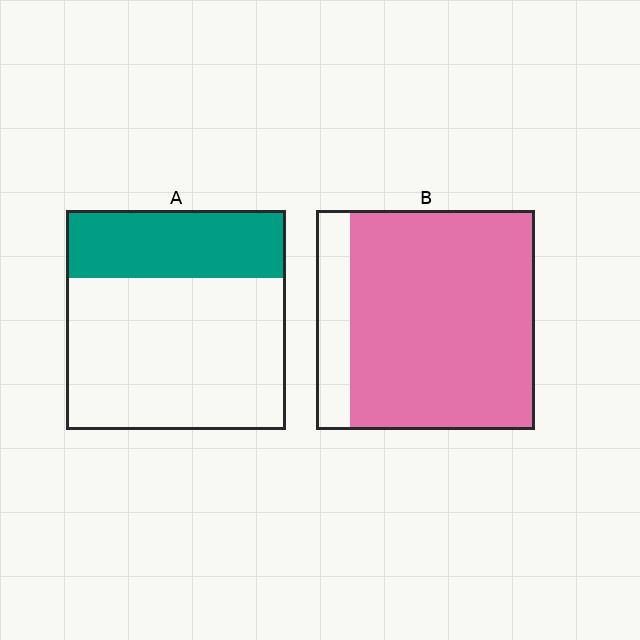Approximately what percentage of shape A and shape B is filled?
A is approximately 30% and B is approximately 85%.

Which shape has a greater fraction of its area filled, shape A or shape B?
Shape B.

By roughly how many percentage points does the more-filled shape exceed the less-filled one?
By roughly 55 percentage points (B over A).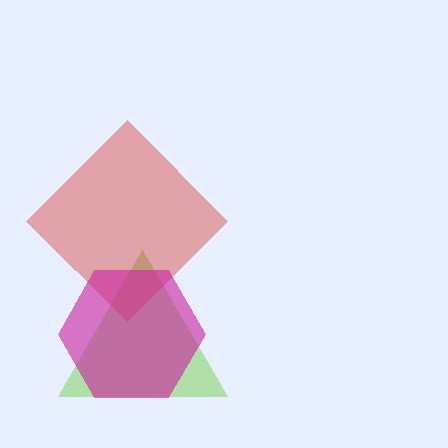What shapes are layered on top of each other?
The layered shapes are: a lime triangle, a red diamond, a magenta hexagon.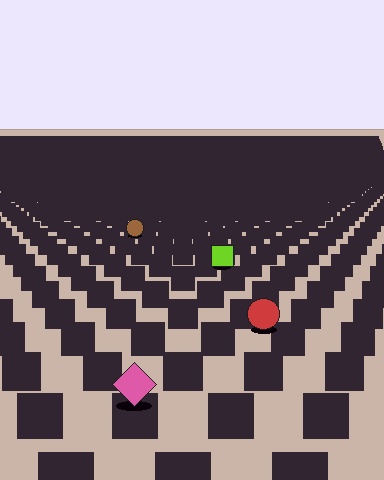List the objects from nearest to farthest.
From nearest to farthest: the pink diamond, the red circle, the lime square, the brown circle.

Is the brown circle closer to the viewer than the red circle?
No. The red circle is closer — you can tell from the texture gradient: the ground texture is coarser near it.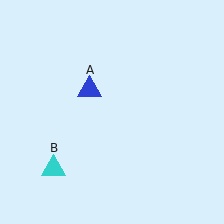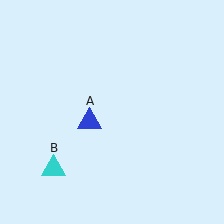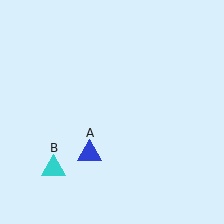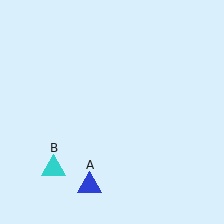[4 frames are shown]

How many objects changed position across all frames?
1 object changed position: blue triangle (object A).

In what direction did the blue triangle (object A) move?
The blue triangle (object A) moved down.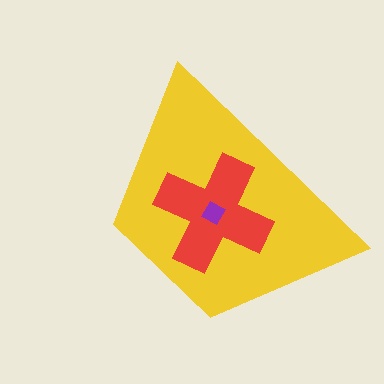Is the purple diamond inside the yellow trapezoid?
Yes.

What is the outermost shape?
The yellow trapezoid.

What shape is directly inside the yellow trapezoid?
The red cross.